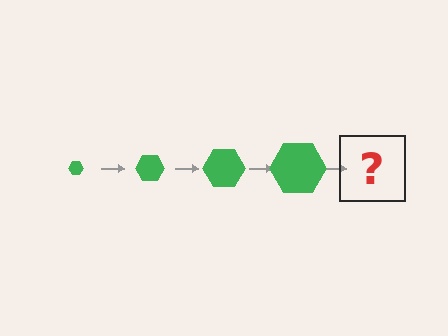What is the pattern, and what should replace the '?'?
The pattern is that the hexagon gets progressively larger each step. The '?' should be a green hexagon, larger than the previous one.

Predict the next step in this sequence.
The next step is a green hexagon, larger than the previous one.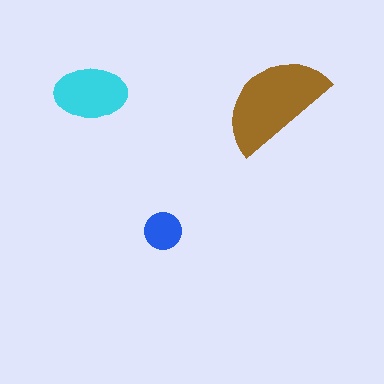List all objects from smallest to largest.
The blue circle, the cyan ellipse, the brown semicircle.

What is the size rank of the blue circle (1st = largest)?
3rd.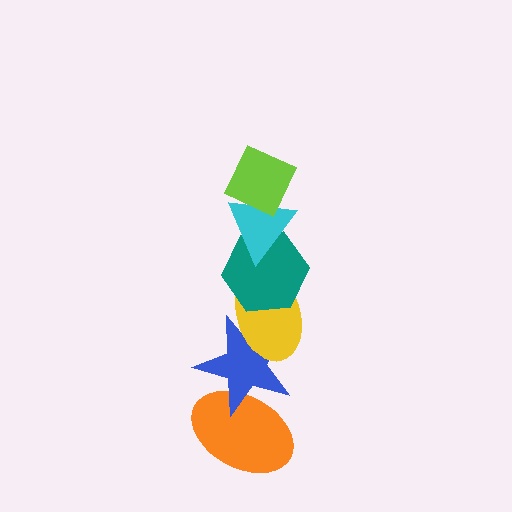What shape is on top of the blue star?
The yellow ellipse is on top of the blue star.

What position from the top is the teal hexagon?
The teal hexagon is 3rd from the top.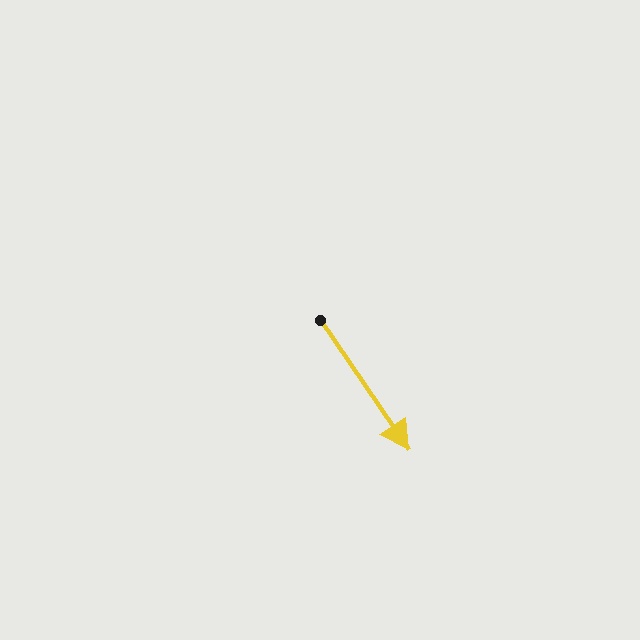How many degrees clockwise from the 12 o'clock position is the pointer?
Approximately 146 degrees.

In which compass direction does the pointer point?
Southeast.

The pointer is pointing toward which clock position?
Roughly 5 o'clock.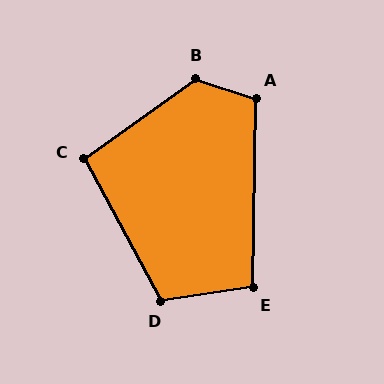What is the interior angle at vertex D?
Approximately 110 degrees (obtuse).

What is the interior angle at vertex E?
Approximately 99 degrees (obtuse).